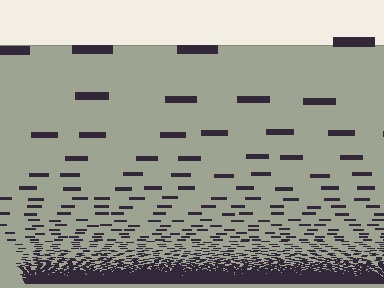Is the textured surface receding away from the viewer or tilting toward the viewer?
The surface appears to tilt toward the viewer. Texture elements get larger and sparser toward the top.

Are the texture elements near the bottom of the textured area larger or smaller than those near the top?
Smaller. The gradient is inverted — elements near the bottom are smaller and denser.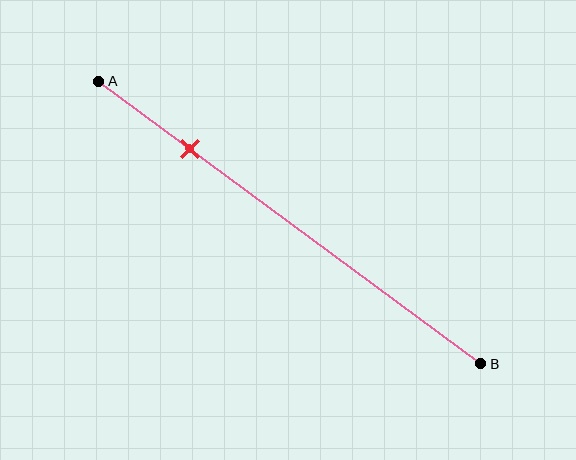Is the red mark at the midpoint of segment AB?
No, the mark is at about 25% from A, not at the 50% midpoint.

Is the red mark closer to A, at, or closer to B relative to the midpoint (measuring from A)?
The red mark is closer to point A than the midpoint of segment AB.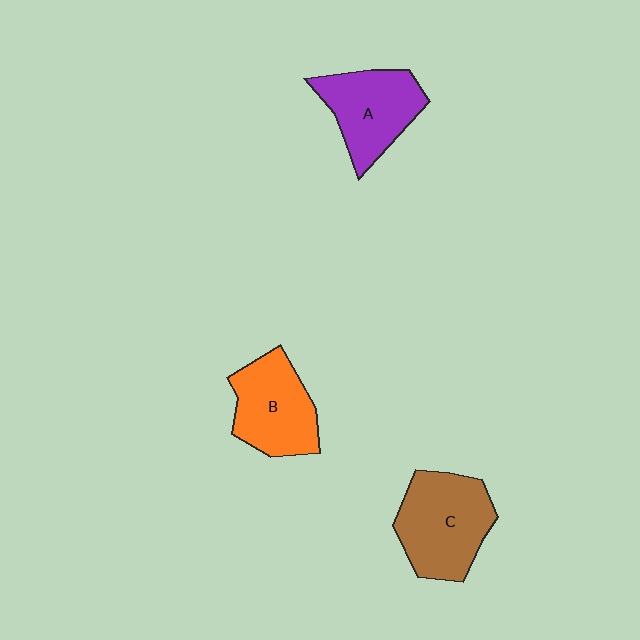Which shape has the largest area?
Shape C (brown).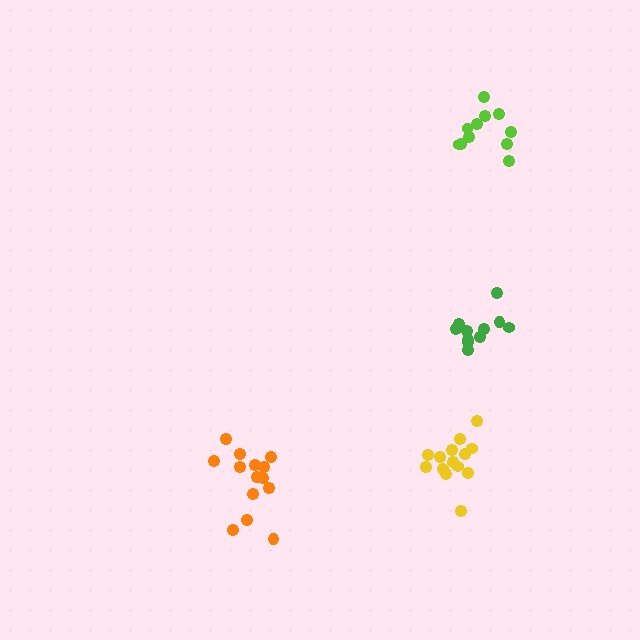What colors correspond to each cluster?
The clusters are colored: lime, green, yellow, orange.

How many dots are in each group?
Group 1: 11 dots, Group 2: 11 dots, Group 3: 14 dots, Group 4: 14 dots (50 total).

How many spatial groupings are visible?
There are 4 spatial groupings.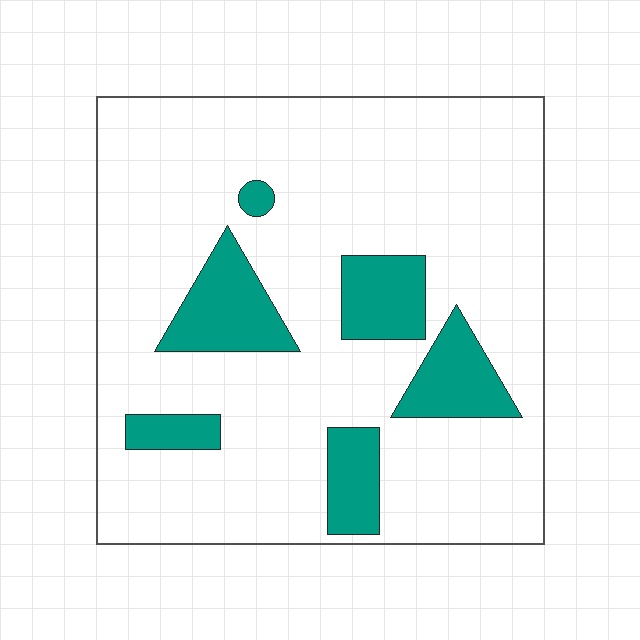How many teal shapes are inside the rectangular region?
6.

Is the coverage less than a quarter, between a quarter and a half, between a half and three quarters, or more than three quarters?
Less than a quarter.